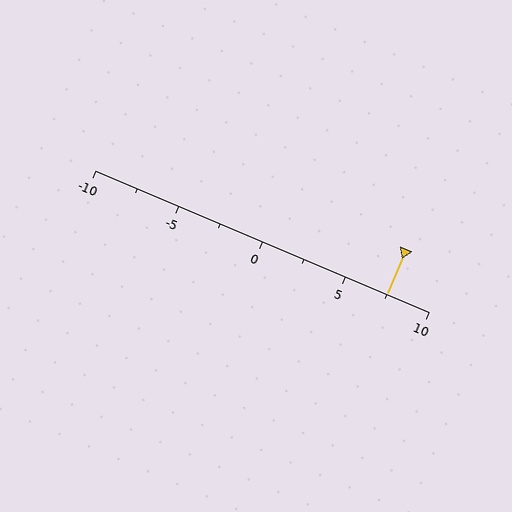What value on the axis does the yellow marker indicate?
The marker indicates approximately 7.5.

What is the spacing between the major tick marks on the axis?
The major ticks are spaced 5 apart.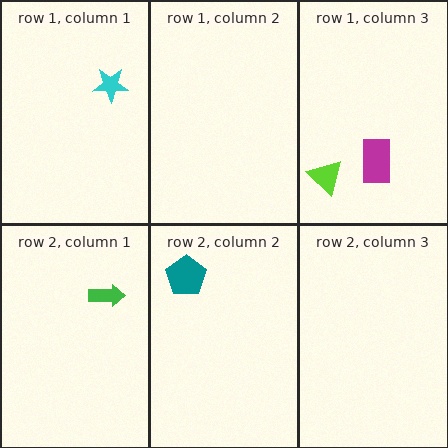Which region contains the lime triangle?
The row 1, column 3 region.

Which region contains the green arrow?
The row 2, column 1 region.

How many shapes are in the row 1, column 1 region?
1.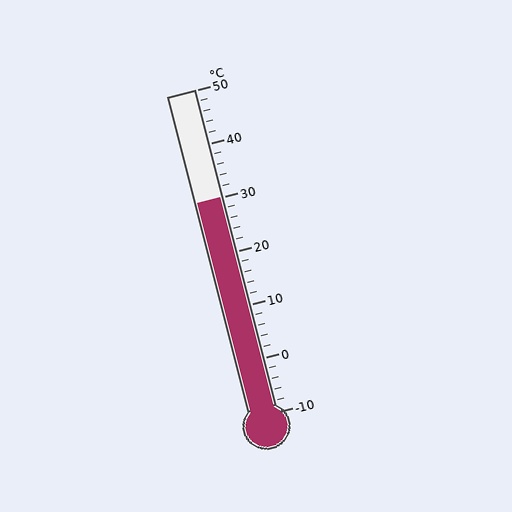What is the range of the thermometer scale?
The thermometer scale ranges from -10°C to 50°C.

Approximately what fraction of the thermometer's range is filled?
The thermometer is filled to approximately 65% of its range.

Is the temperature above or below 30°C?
The temperature is at 30°C.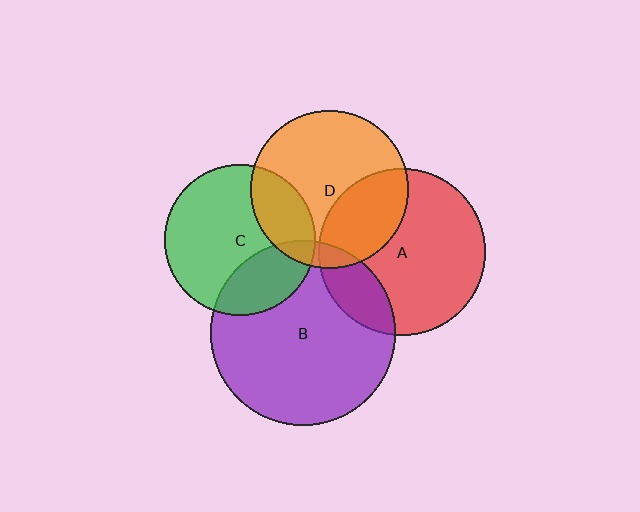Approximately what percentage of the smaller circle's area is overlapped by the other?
Approximately 10%.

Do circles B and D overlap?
Yes.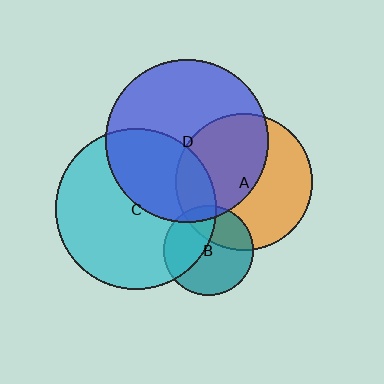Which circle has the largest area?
Circle D (blue).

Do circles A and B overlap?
Yes.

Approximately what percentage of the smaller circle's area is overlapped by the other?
Approximately 30%.